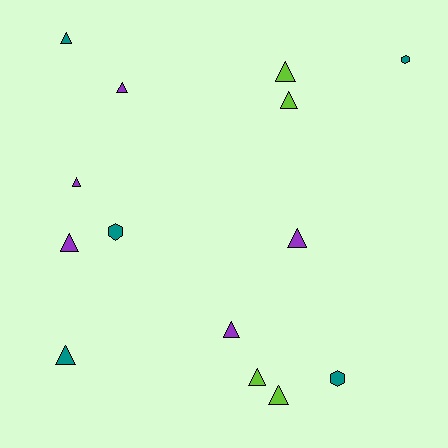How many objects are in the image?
There are 14 objects.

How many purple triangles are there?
There are 5 purple triangles.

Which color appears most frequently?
Teal, with 5 objects.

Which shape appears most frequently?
Triangle, with 11 objects.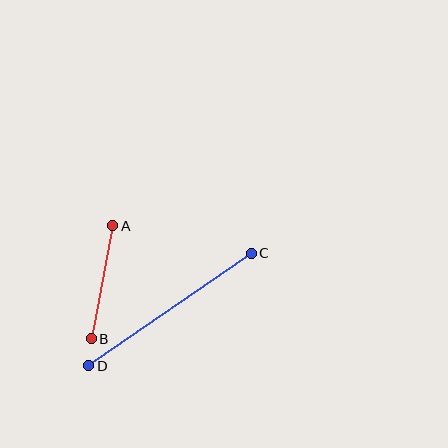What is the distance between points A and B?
The distance is approximately 115 pixels.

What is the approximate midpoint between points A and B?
The midpoint is at approximately (102, 282) pixels.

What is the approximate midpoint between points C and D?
The midpoint is at approximately (170, 309) pixels.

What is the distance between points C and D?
The distance is approximately 197 pixels.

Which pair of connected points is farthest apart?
Points C and D are farthest apart.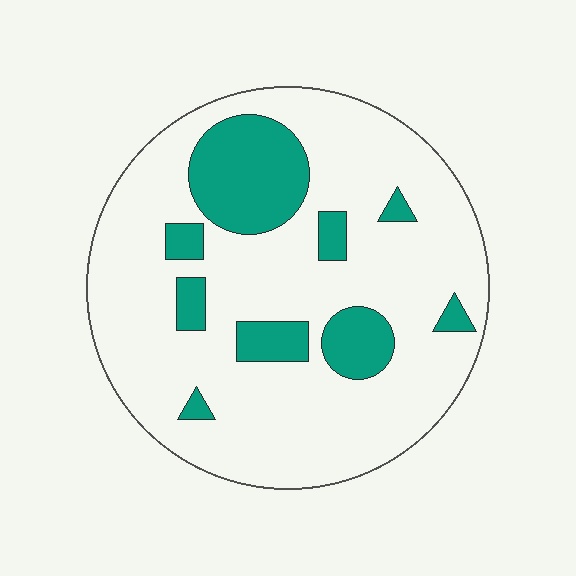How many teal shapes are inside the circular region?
9.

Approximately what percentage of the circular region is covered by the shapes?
Approximately 20%.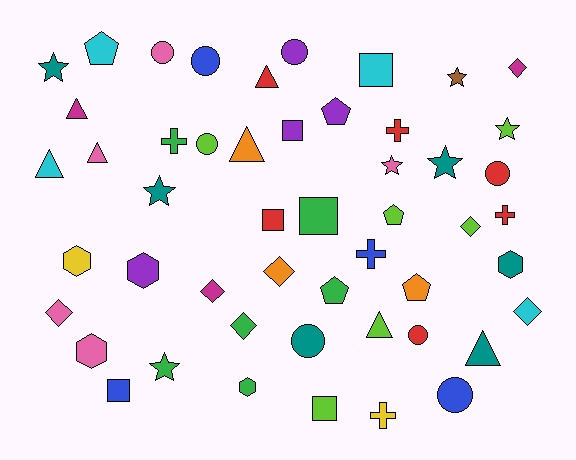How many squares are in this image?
There are 6 squares.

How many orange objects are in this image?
There are 3 orange objects.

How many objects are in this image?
There are 50 objects.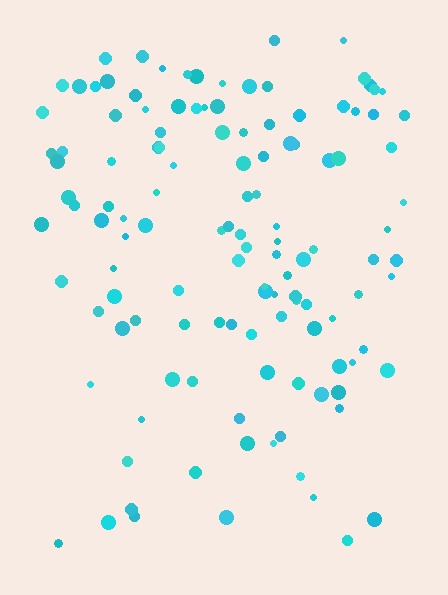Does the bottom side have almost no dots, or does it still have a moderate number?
Still a moderate number, just noticeably fewer than the top.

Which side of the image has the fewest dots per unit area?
The bottom.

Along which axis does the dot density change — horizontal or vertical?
Vertical.